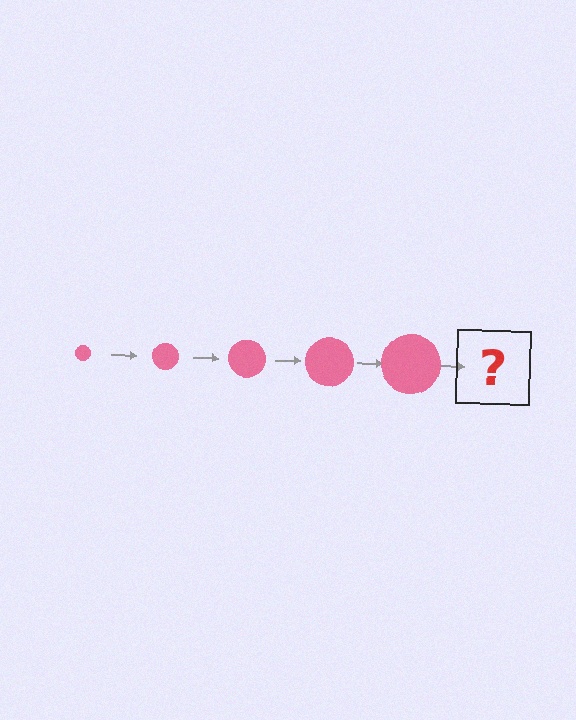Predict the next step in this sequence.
The next step is a pink circle, larger than the previous one.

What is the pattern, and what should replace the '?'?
The pattern is that the circle gets progressively larger each step. The '?' should be a pink circle, larger than the previous one.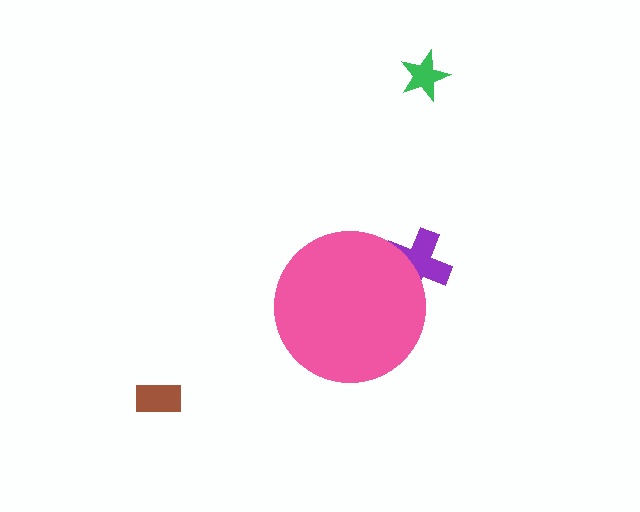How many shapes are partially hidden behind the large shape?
1 shape is partially hidden.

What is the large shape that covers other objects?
A pink circle.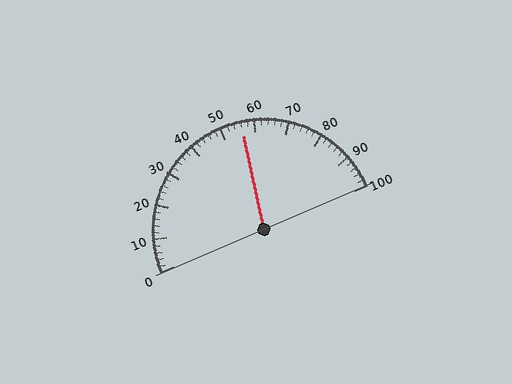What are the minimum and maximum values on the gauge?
The gauge ranges from 0 to 100.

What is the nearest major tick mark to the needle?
The nearest major tick mark is 60.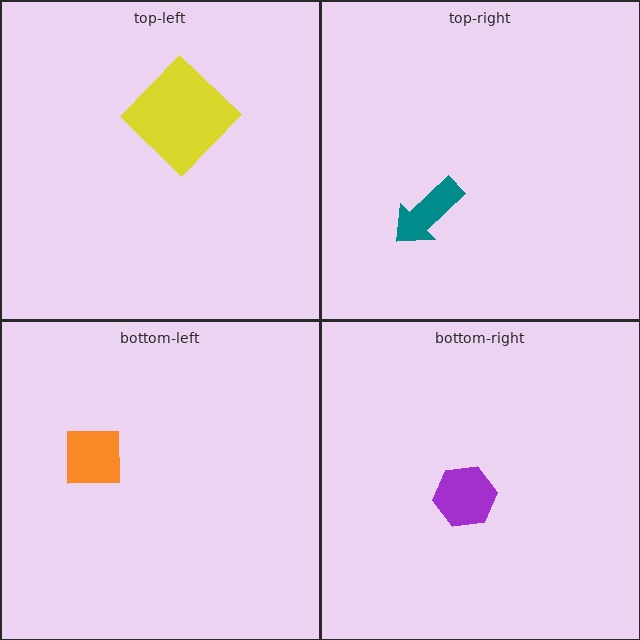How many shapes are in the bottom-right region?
1.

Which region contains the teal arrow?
The top-right region.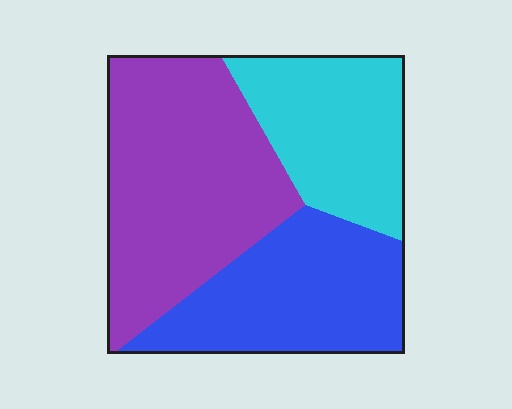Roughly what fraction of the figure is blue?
Blue takes up about one third (1/3) of the figure.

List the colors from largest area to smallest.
From largest to smallest: purple, blue, cyan.